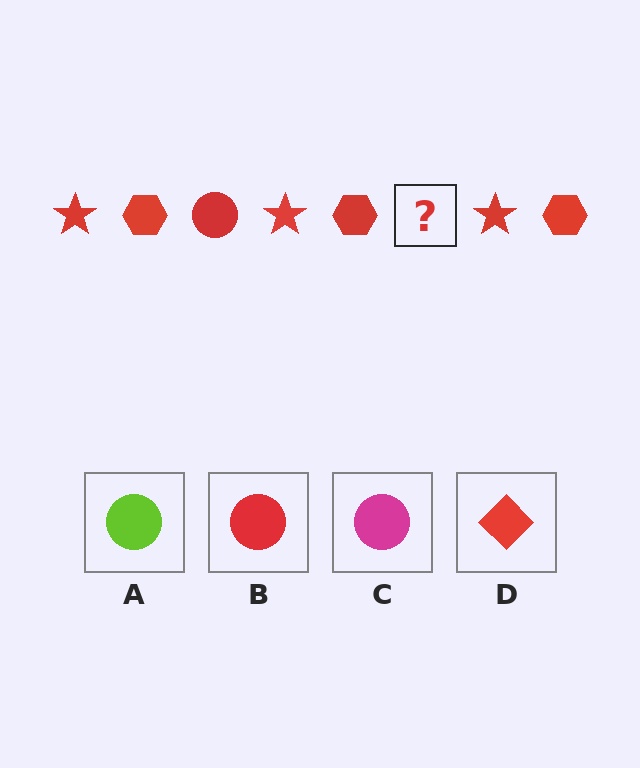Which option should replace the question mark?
Option B.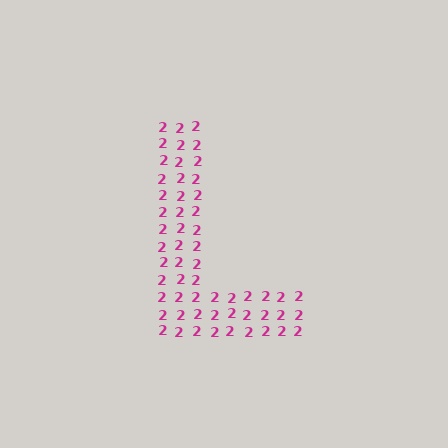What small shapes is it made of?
It is made of small digit 2's.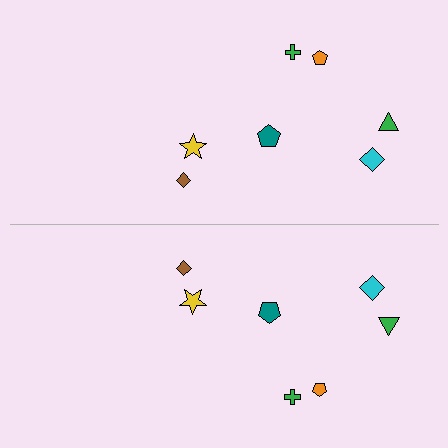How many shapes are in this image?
There are 14 shapes in this image.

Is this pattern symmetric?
Yes, this pattern has bilateral (reflection) symmetry.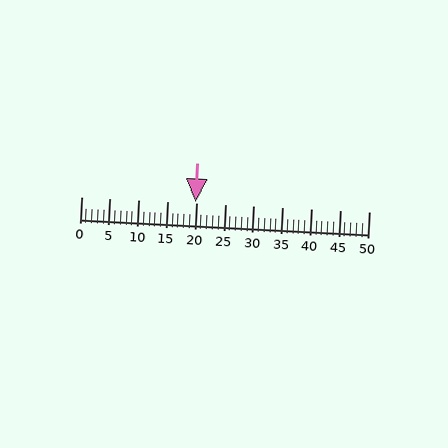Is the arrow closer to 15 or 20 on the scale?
The arrow is closer to 20.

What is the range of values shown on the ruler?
The ruler shows values from 0 to 50.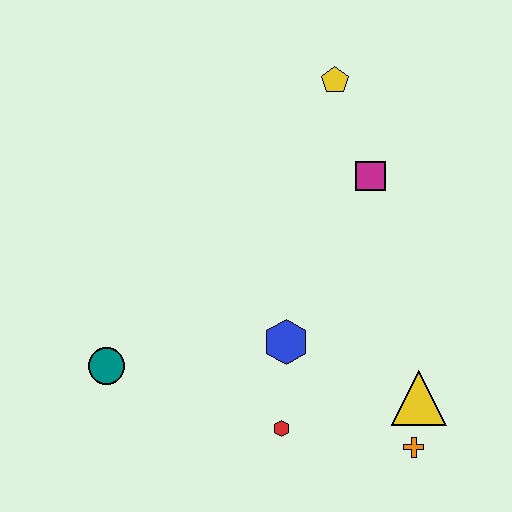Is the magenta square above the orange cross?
Yes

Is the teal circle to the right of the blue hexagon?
No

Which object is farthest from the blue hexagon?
The yellow pentagon is farthest from the blue hexagon.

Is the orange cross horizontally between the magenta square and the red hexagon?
No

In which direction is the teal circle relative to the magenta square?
The teal circle is to the left of the magenta square.